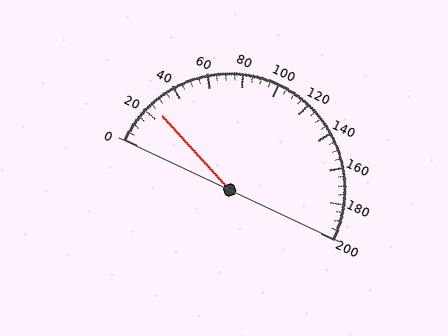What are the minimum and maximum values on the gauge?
The gauge ranges from 0 to 200.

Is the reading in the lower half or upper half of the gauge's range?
The reading is in the lower half of the range (0 to 200).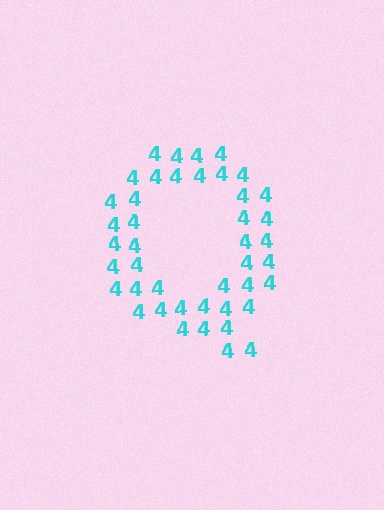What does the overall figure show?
The overall figure shows the letter Q.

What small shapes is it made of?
It is made of small digit 4's.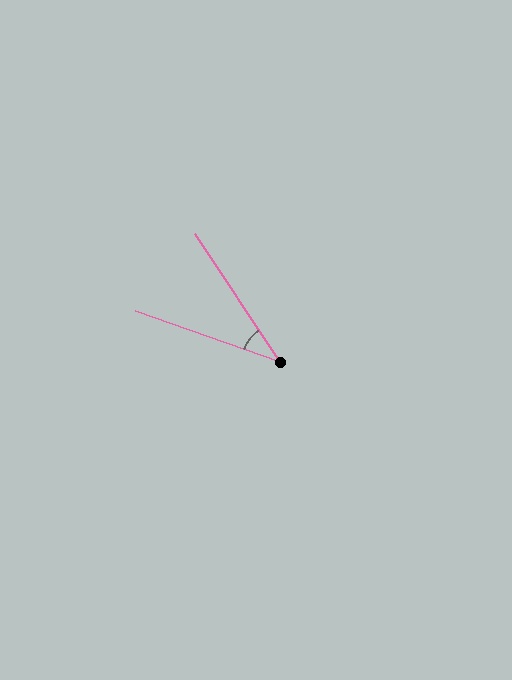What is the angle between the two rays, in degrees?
Approximately 37 degrees.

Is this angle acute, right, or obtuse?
It is acute.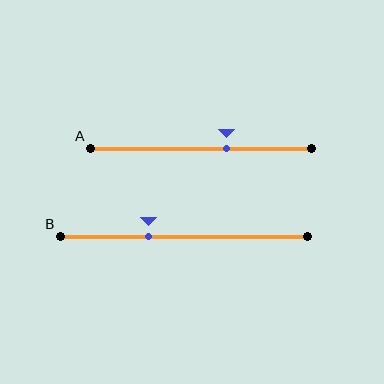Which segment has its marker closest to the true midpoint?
Segment A has its marker closest to the true midpoint.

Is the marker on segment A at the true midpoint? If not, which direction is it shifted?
No, the marker on segment A is shifted to the right by about 12% of the segment length.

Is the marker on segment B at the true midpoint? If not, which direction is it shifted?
No, the marker on segment B is shifted to the left by about 14% of the segment length.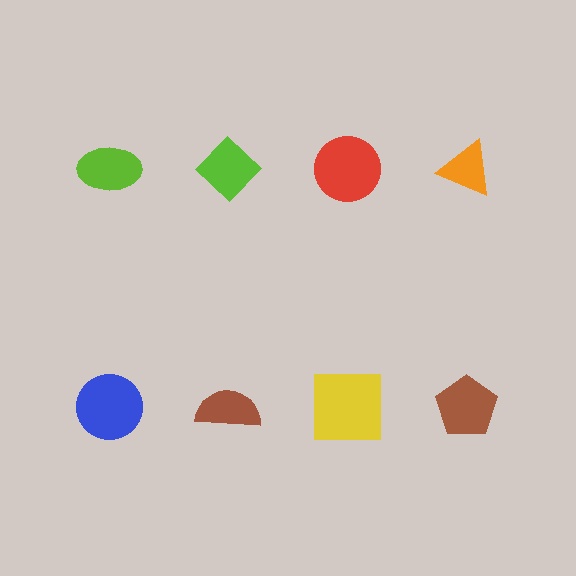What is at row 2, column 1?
A blue circle.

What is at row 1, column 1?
A lime ellipse.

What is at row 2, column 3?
A yellow square.